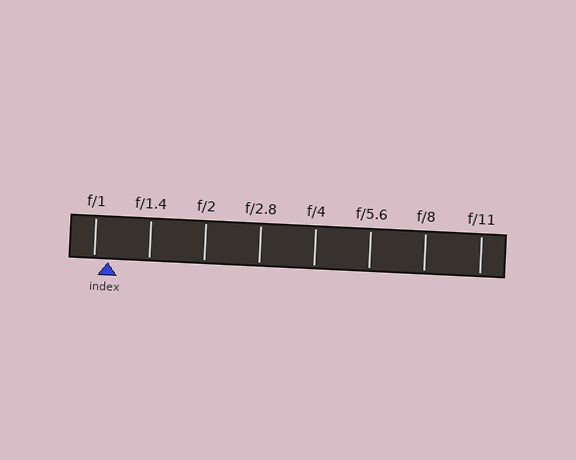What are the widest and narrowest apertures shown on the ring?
The widest aperture shown is f/1 and the narrowest is f/11.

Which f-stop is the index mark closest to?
The index mark is closest to f/1.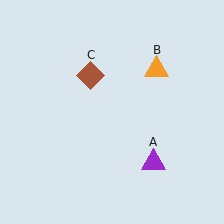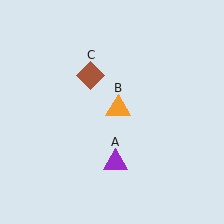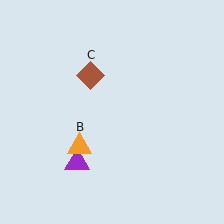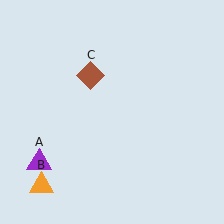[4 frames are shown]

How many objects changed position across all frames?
2 objects changed position: purple triangle (object A), orange triangle (object B).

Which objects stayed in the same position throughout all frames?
Brown diamond (object C) remained stationary.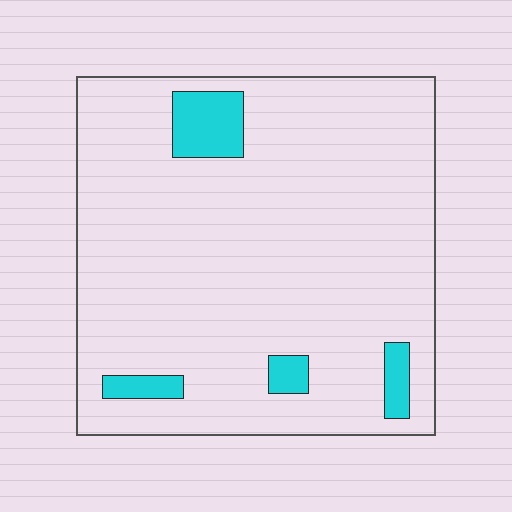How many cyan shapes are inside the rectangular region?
4.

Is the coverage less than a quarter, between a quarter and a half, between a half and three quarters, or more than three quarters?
Less than a quarter.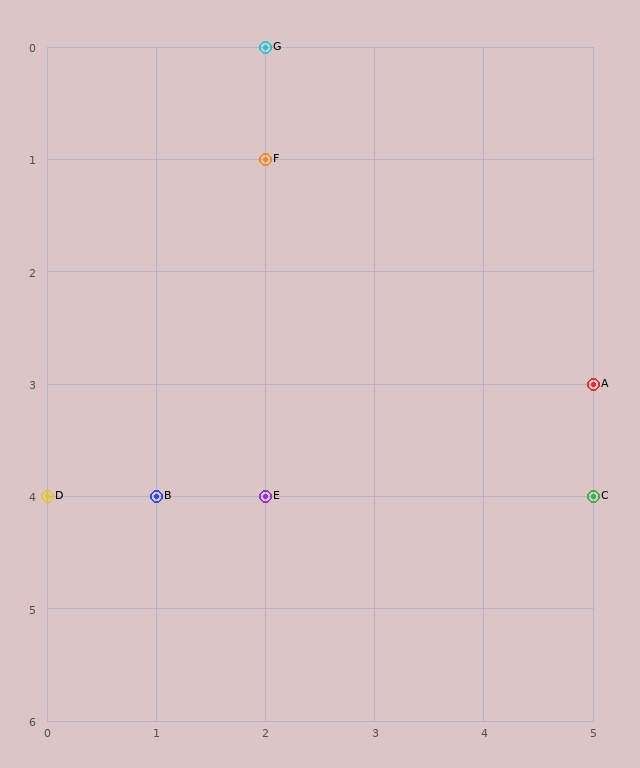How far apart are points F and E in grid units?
Points F and E are 3 rows apart.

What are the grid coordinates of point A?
Point A is at grid coordinates (5, 3).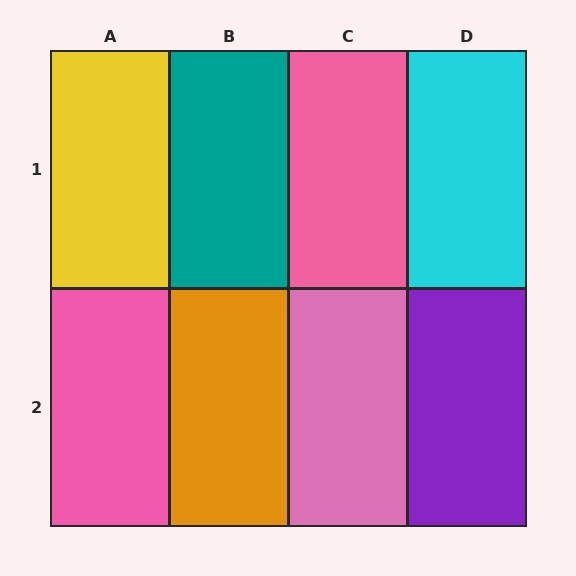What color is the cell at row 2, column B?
Orange.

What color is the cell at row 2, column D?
Purple.